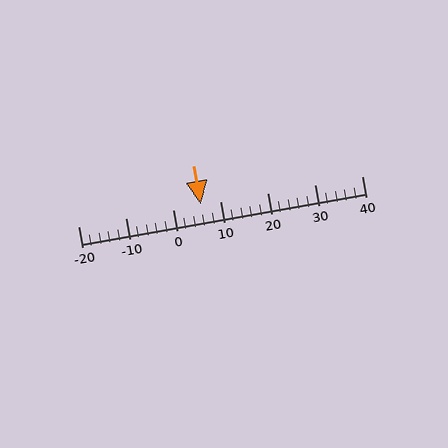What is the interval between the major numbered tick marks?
The major tick marks are spaced 10 units apart.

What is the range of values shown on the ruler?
The ruler shows values from -20 to 40.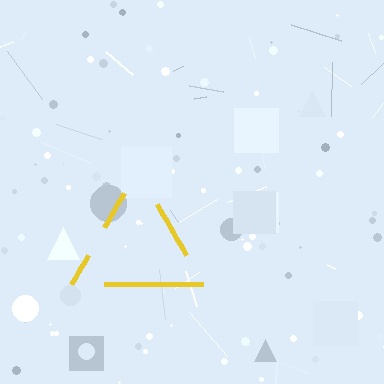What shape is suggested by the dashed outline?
The dashed outline suggests a triangle.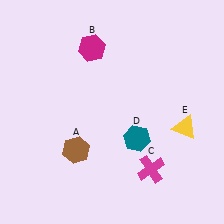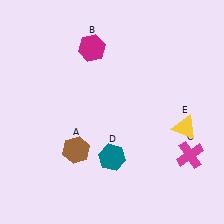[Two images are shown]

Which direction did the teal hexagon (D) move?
The teal hexagon (D) moved left.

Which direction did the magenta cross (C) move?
The magenta cross (C) moved right.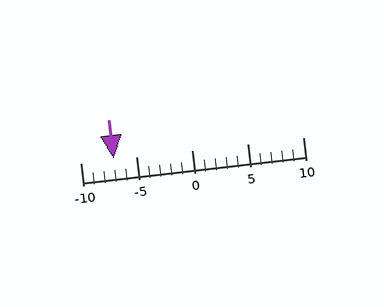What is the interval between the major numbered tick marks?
The major tick marks are spaced 5 units apart.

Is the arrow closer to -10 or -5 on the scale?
The arrow is closer to -5.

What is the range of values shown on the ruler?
The ruler shows values from -10 to 10.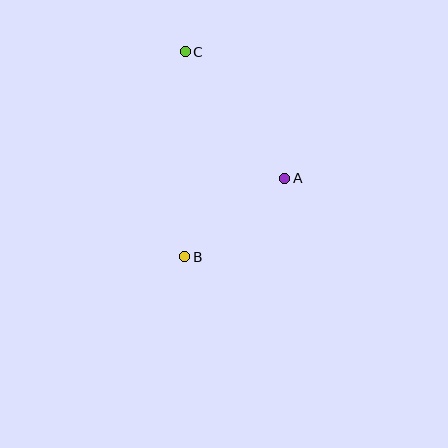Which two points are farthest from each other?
Points B and C are farthest from each other.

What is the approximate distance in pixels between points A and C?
The distance between A and C is approximately 161 pixels.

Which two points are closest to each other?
Points A and B are closest to each other.